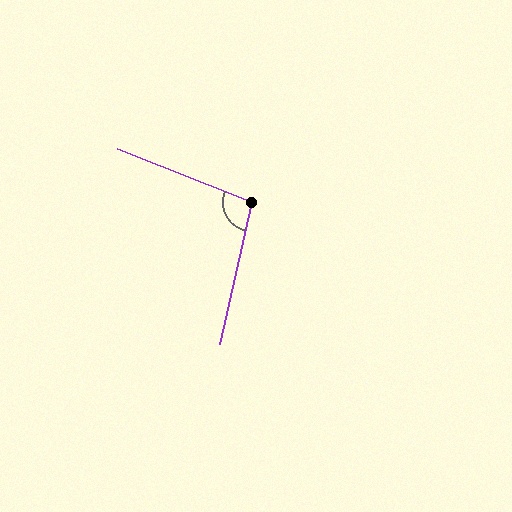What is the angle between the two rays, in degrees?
Approximately 99 degrees.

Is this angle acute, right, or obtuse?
It is obtuse.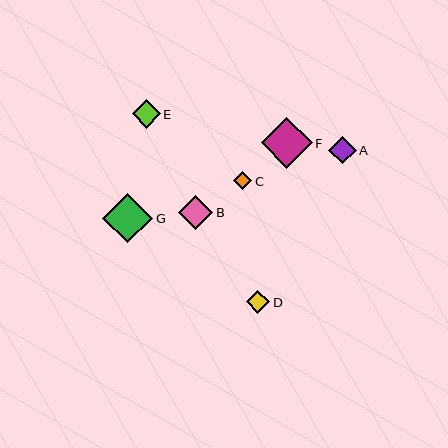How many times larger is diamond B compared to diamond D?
Diamond B is approximately 1.5 times the size of diamond D.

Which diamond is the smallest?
Diamond C is the smallest with a size of approximately 18 pixels.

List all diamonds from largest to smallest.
From largest to smallest: F, G, B, E, A, D, C.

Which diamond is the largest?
Diamond F is the largest with a size of approximately 51 pixels.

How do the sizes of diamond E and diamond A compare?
Diamond E and diamond A are approximately the same size.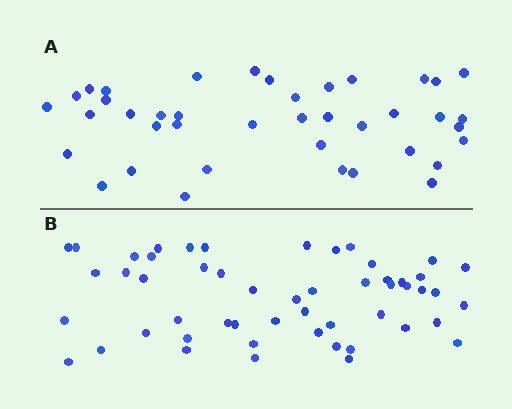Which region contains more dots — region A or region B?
Region B (the bottom region) has more dots.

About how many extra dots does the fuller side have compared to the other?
Region B has roughly 12 or so more dots than region A.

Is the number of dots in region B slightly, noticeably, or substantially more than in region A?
Region B has noticeably more, but not dramatically so. The ratio is roughly 1.3 to 1.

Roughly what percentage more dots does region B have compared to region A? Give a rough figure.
About 30% more.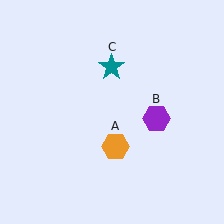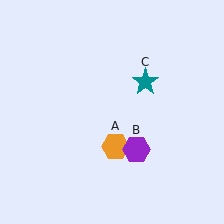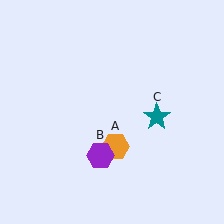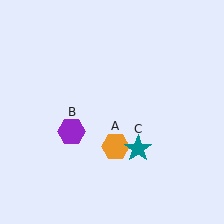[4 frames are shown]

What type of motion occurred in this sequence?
The purple hexagon (object B), teal star (object C) rotated clockwise around the center of the scene.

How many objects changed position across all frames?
2 objects changed position: purple hexagon (object B), teal star (object C).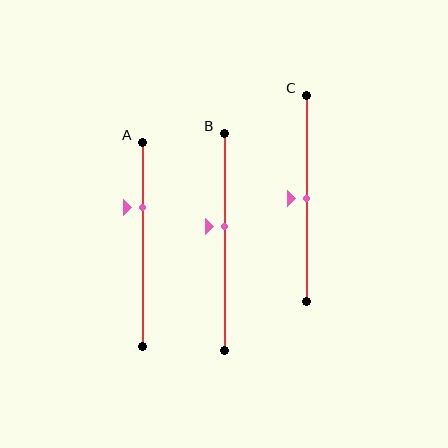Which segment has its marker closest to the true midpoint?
Segment C has its marker closest to the true midpoint.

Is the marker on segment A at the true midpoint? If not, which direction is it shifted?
No, the marker on segment A is shifted upward by about 18% of the segment length.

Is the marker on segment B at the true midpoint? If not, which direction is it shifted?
No, the marker on segment B is shifted upward by about 7% of the segment length.